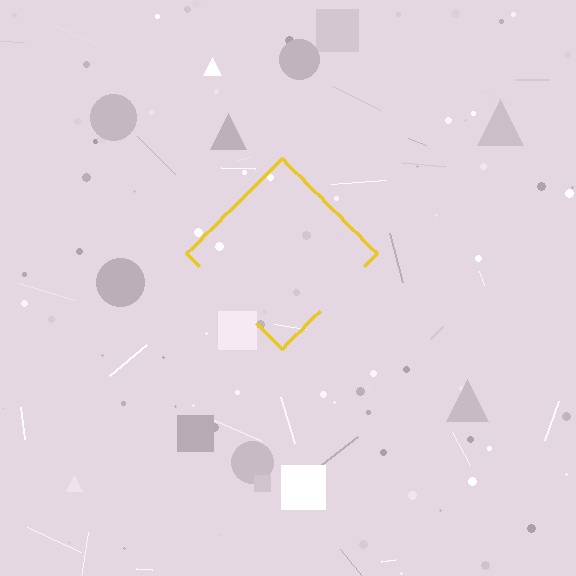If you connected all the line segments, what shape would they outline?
They would outline a diamond.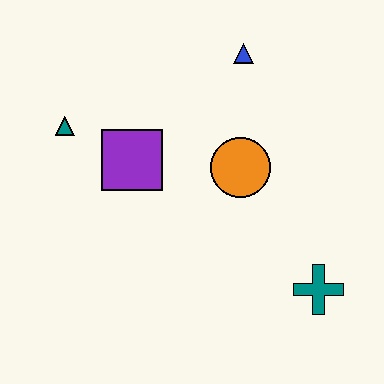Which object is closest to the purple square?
The teal triangle is closest to the purple square.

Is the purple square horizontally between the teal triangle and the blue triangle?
Yes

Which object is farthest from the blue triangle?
The teal cross is farthest from the blue triangle.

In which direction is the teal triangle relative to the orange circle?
The teal triangle is to the left of the orange circle.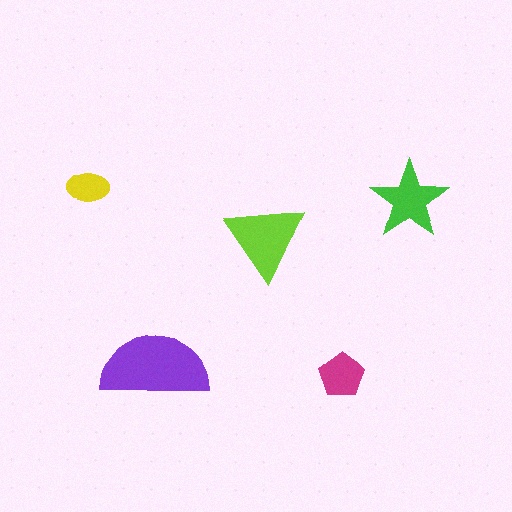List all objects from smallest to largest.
The yellow ellipse, the magenta pentagon, the green star, the lime triangle, the purple semicircle.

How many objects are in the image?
There are 5 objects in the image.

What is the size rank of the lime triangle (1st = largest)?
2nd.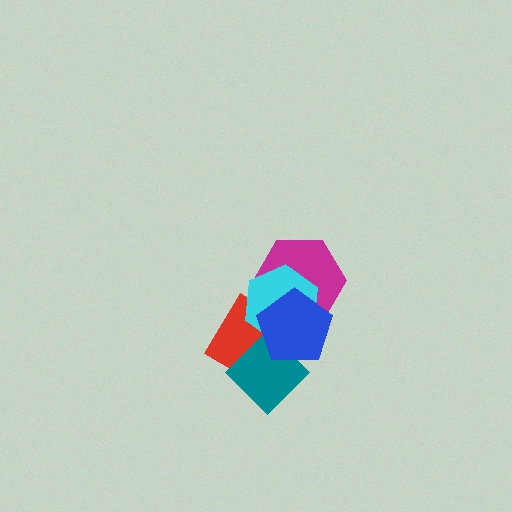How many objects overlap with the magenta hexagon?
3 objects overlap with the magenta hexagon.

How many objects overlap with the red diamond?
4 objects overlap with the red diamond.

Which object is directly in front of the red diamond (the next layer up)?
The teal diamond is directly in front of the red diamond.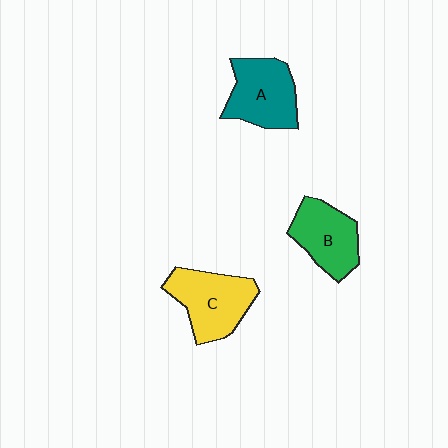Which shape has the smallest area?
Shape B (green).